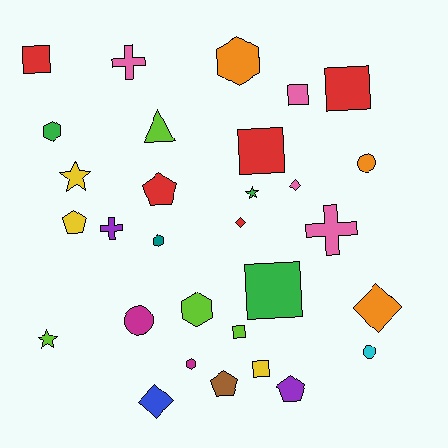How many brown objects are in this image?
There is 1 brown object.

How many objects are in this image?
There are 30 objects.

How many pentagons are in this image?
There are 4 pentagons.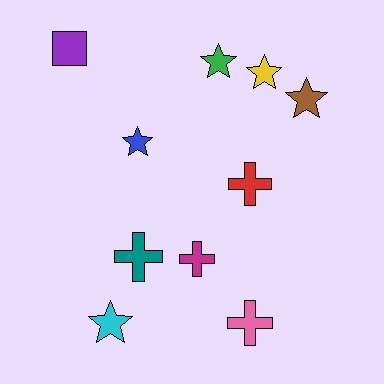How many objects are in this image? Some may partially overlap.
There are 10 objects.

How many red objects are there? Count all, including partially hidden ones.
There is 1 red object.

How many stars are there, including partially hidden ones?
There are 5 stars.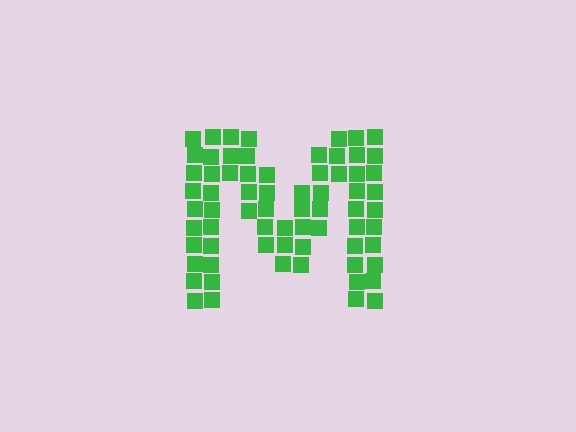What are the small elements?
The small elements are squares.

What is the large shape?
The large shape is the letter M.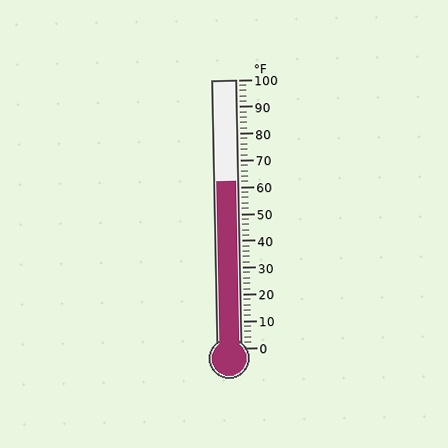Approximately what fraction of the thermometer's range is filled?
The thermometer is filled to approximately 60% of its range.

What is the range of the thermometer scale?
The thermometer scale ranges from 0°F to 100°F.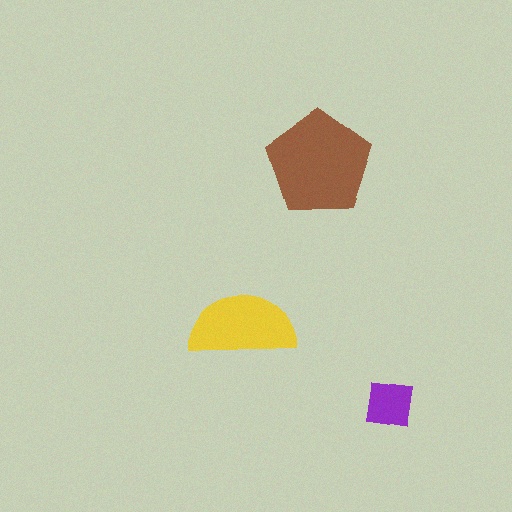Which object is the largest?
The brown pentagon.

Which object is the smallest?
The purple square.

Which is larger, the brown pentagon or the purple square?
The brown pentagon.